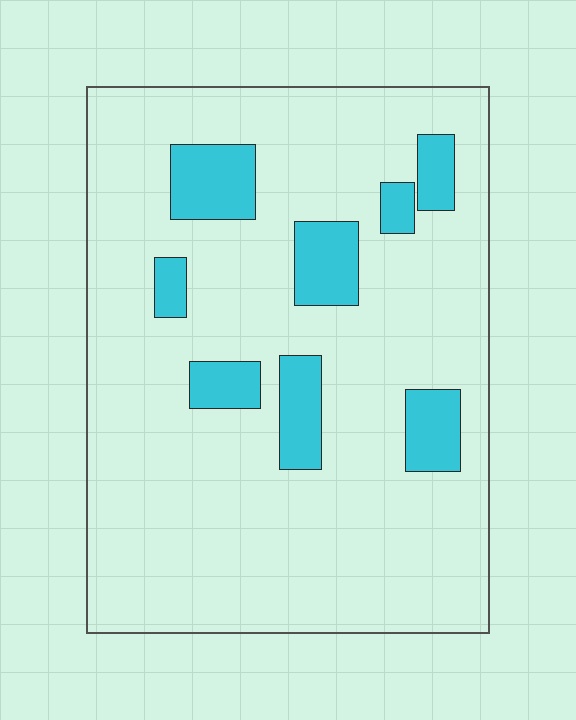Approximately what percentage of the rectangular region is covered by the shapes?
Approximately 15%.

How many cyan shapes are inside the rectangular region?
8.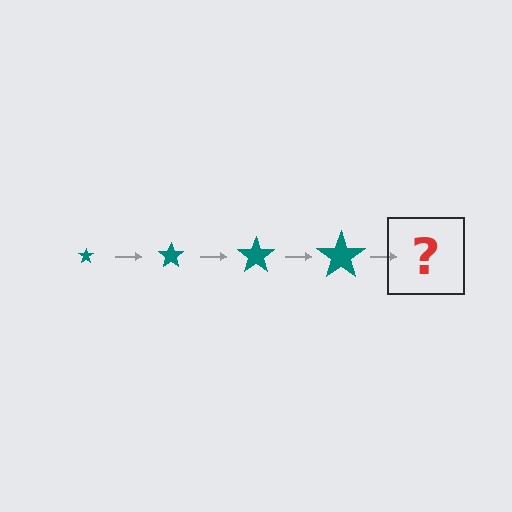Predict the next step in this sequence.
The next step is a teal star, larger than the previous one.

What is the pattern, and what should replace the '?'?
The pattern is that the star gets progressively larger each step. The '?' should be a teal star, larger than the previous one.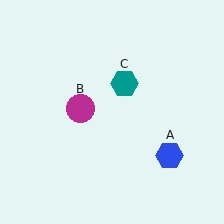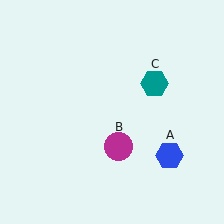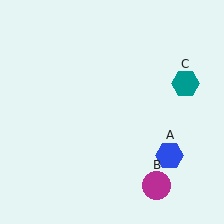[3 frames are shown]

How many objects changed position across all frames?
2 objects changed position: magenta circle (object B), teal hexagon (object C).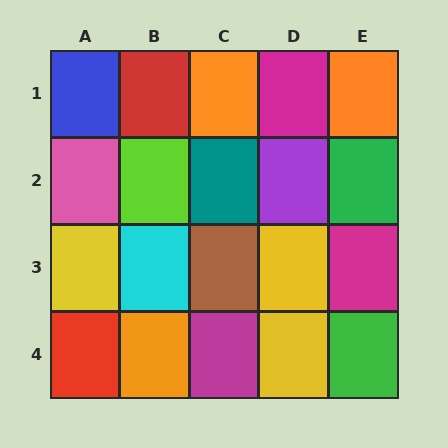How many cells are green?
2 cells are green.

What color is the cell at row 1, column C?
Orange.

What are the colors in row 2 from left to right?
Pink, lime, teal, purple, green.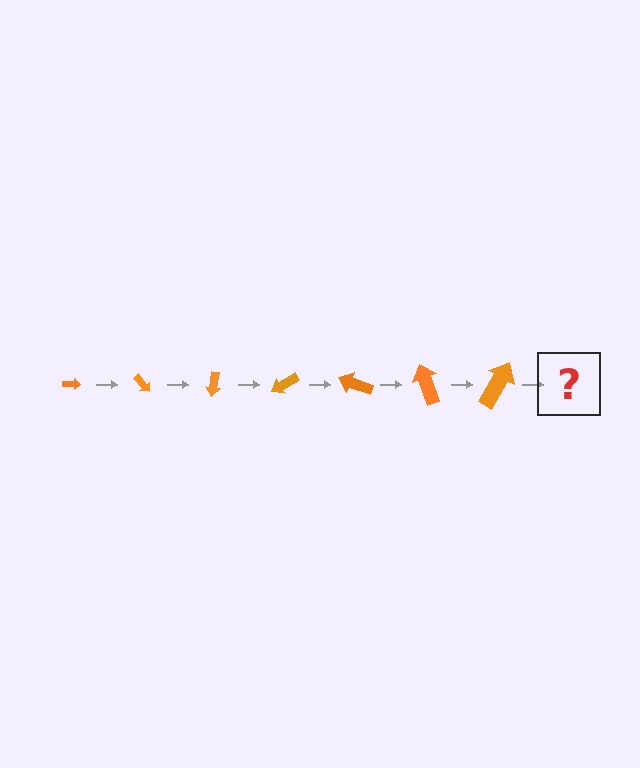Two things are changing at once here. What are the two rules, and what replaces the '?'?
The two rules are that the arrow grows larger each step and it rotates 50 degrees each step. The '?' should be an arrow, larger than the previous one and rotated 350 degrees from the start.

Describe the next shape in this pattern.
It should be an arrow, larger than the previous one and rotated 350 degrees from the start.